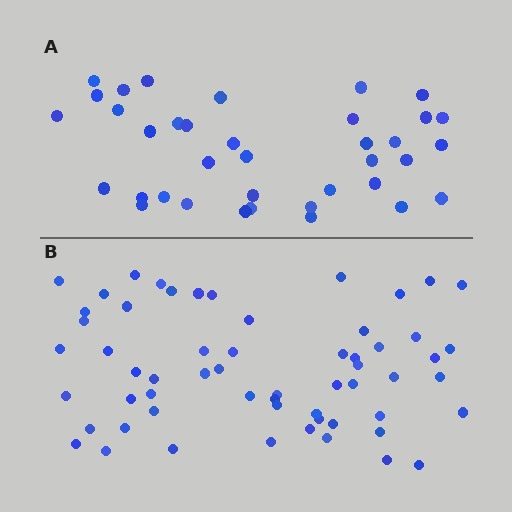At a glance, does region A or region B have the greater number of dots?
Region B (the bottom region) has more dots.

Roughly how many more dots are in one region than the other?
Region B has approximately 20 more dots than region A.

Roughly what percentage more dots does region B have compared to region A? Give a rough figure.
About 60% more.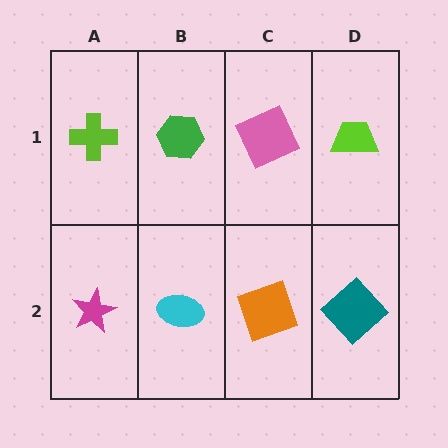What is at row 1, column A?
A lime cross.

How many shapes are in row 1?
4 shapes.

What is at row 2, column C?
An orange square.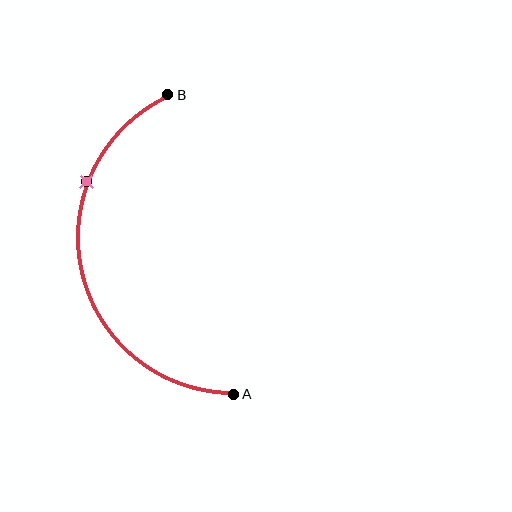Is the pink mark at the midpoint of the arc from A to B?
No. The pink mark lies on the arc but is closer to endpoint B. The arc midpoint would be at the point on the curve equidistant along the arc from both A and B.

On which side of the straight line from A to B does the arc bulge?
The arc bulges to the left of the straight line connecting A and B.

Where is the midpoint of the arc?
The arc midpoint is the point on the curve farthest from the straight line joining A and B. It sits to the left of that line.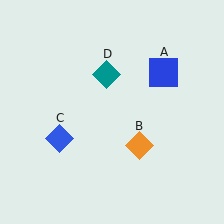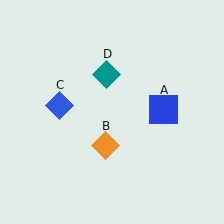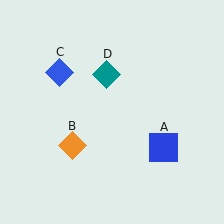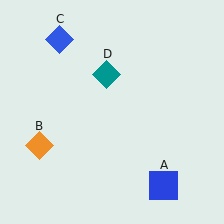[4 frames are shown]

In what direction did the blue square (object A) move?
The blue square (object A) moved down.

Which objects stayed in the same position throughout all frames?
Teal diamond (object D) remained stationary.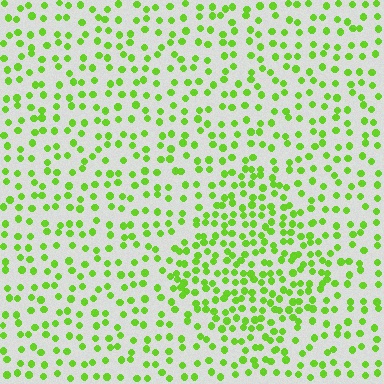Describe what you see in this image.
The image contains small lime elements arranged at two different densities. A diamond-shaped region is visible where the elements are more densely packed than the surrounding area.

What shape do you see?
I see a diamond.